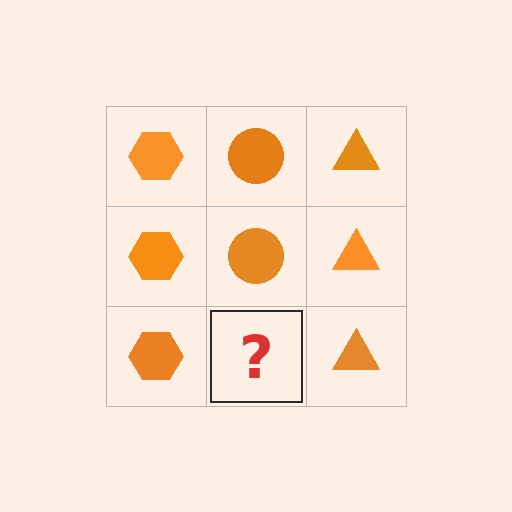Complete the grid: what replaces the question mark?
The question mark should be replaced with an orange circle.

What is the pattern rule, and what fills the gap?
The rule is that each column has a consistent shape. The gap should be filled with an orange circle.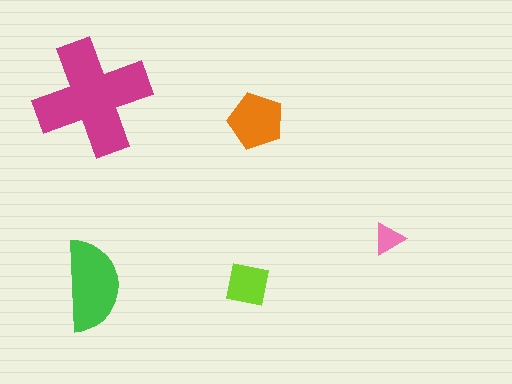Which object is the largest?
The magenta cross.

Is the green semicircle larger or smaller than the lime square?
Larger.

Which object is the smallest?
The pink triangle.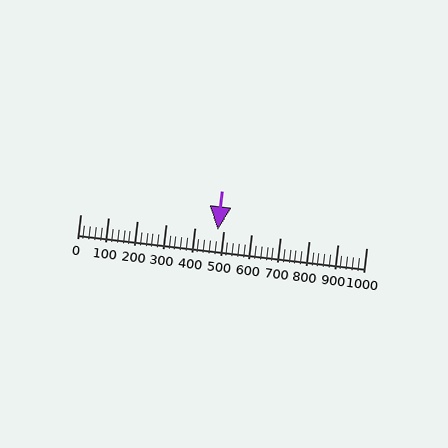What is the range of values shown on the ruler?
The ruler shows values from 0 to 1000.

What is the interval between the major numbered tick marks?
The major tick marks are spaced 100 units apart.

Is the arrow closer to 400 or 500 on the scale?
The arrow is closer to 500.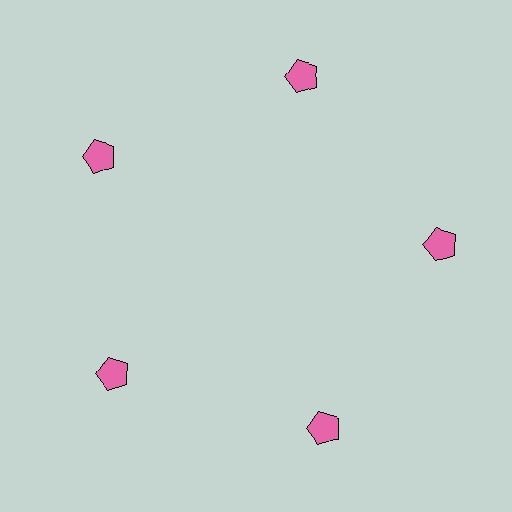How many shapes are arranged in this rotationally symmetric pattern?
There are 5 shapes, arranged in 5 groups of 1.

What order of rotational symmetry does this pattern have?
This pattern has 5-fold rotational symmetry.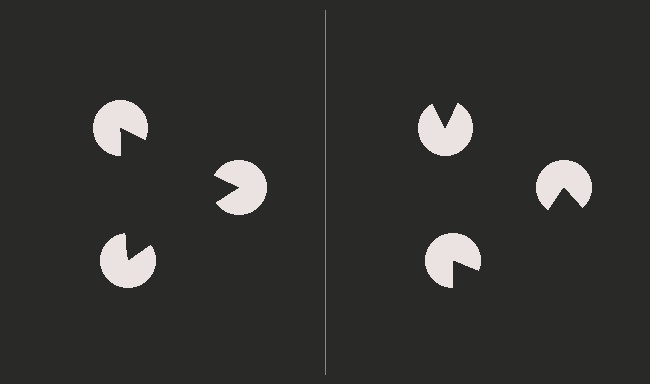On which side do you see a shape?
An illusory triangle appears on the left side. On the right side the wedge cuts are rotated, so no coherent shape forms.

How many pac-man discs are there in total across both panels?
6 — 3 on each side.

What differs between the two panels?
The pac-man discs are positioned identically on both sides; only the wedge orientations differ. On the left they align to a triangle; on the right they are misaligned.